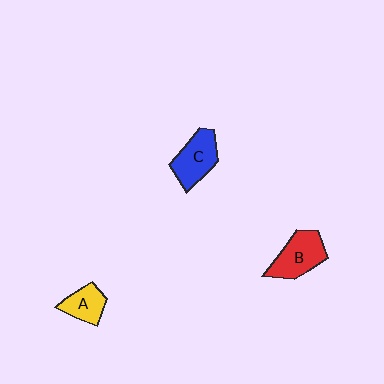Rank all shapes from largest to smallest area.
From largest to smallest: B (red), C (blue), A (yellow).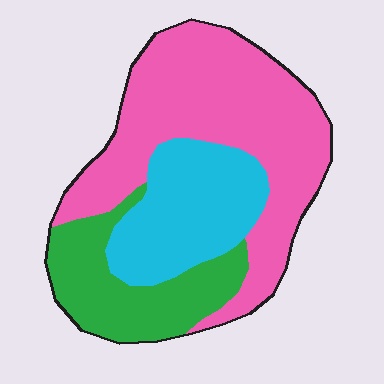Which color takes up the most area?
Pink, at roughly 50%.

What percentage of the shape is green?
Green takes up about one quarter (1/4) of the shape.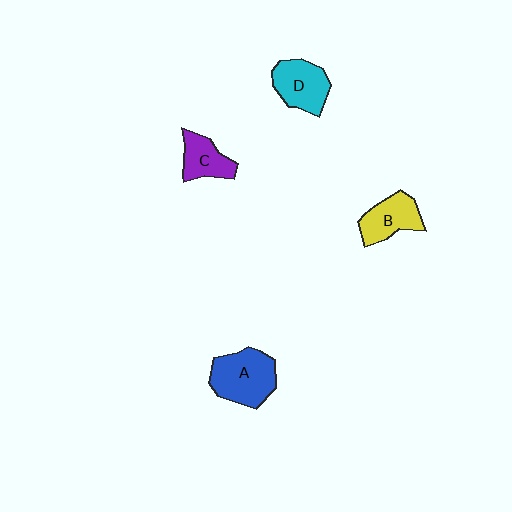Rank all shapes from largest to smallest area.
From largest to smallest: A (blue), D (cyan), B (yellow), C (purple).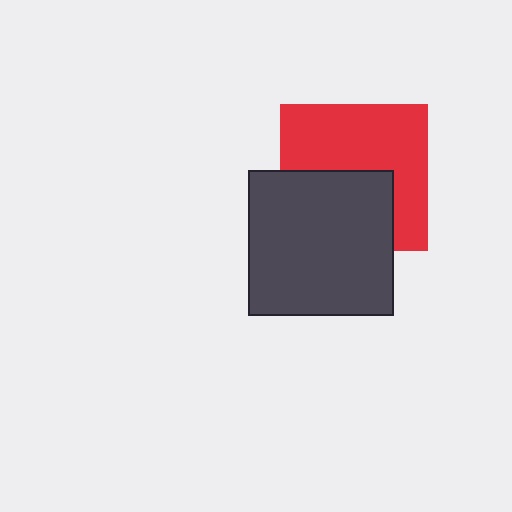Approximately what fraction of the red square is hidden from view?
Roughly 43% of the red square is hidden behind the dark gray square.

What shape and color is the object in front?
The object in front is a dark gray square.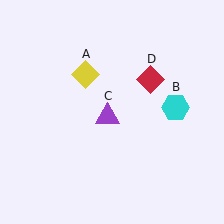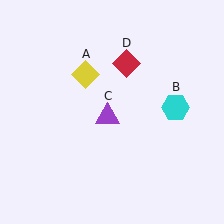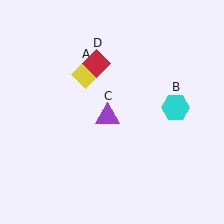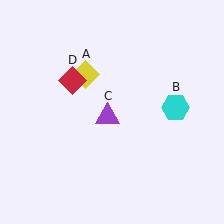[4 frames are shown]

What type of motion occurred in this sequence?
The red diamond (object D) rotated counterclockwise around the center of the scene.